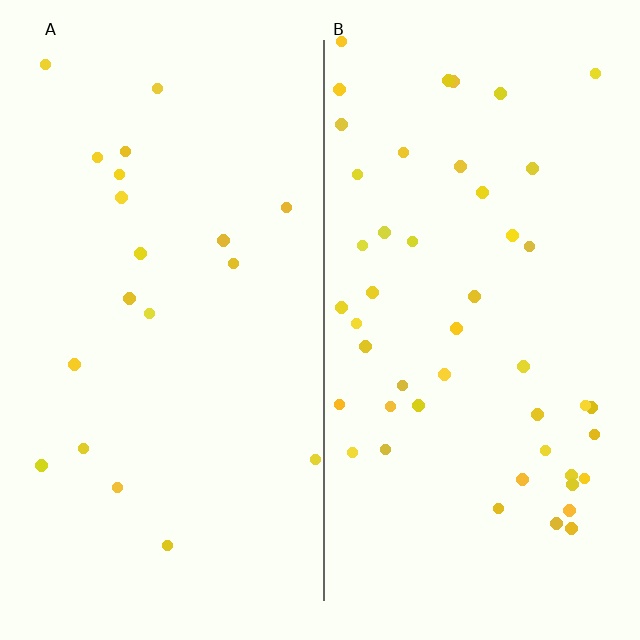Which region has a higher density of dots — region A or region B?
B (the right).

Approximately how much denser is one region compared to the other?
Approximately 2.5× — region B over region A.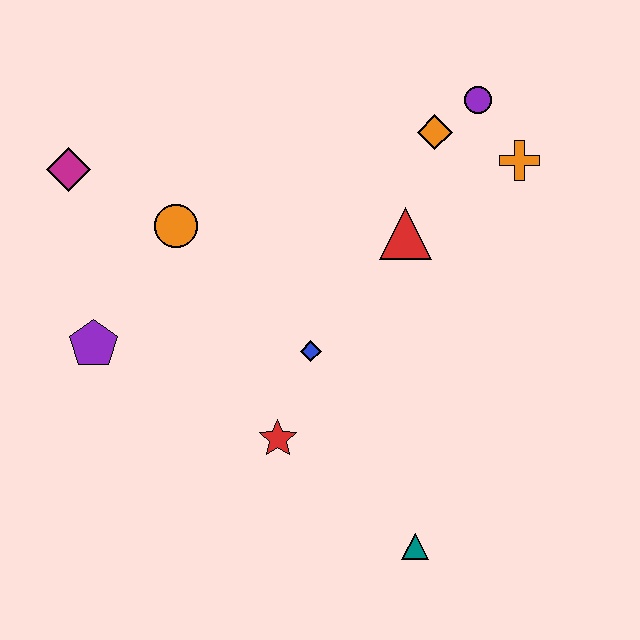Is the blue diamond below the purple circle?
Yes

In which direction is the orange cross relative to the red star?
The orange cross is above the red star.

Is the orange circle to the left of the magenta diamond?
No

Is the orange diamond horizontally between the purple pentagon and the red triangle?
No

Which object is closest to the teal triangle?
The red star is closest to the teal triangle.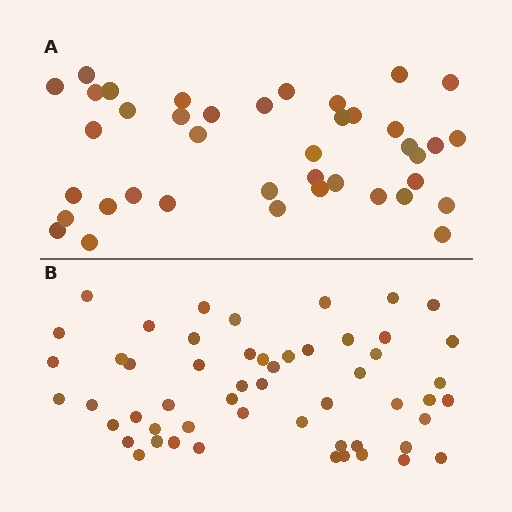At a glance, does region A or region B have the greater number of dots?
Region B (the bottom region) has more dots.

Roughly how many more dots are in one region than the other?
Region B has approximately 15 more dots than region A.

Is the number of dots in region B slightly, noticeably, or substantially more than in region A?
Region B has noticeably more, but not dramatically so. The ratio is roughly 1.4 to 1.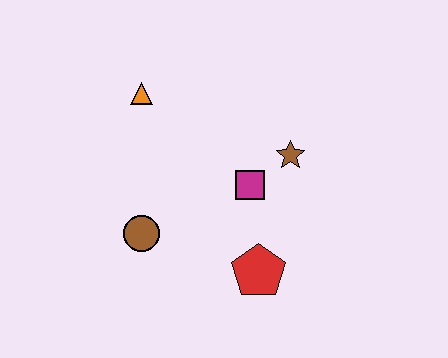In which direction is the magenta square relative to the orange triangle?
The magenta square is to the right of the orange triangle.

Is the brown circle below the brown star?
Yes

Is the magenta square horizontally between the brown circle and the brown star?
Yes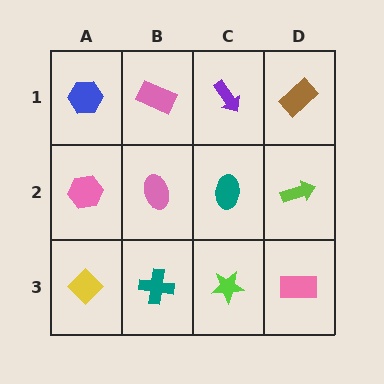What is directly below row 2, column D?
A pink rectangle.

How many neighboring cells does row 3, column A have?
2.